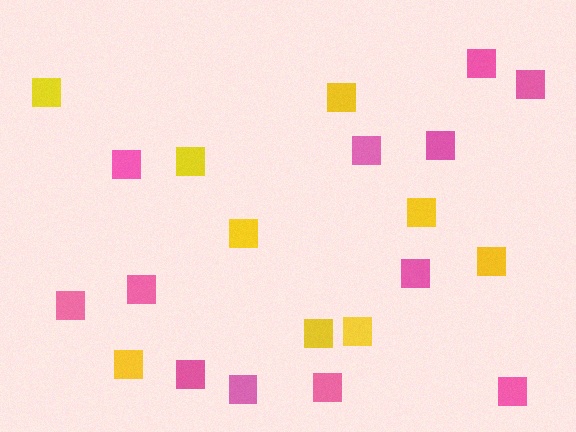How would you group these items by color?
There are 2 groups: one group of yellow squares (9) and one group of pink squares (12).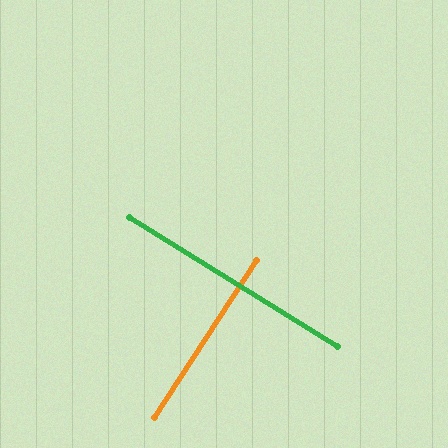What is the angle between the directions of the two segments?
Approximately 89 degrees.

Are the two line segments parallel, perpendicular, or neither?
Perpendicular — they meet at approximately 89°.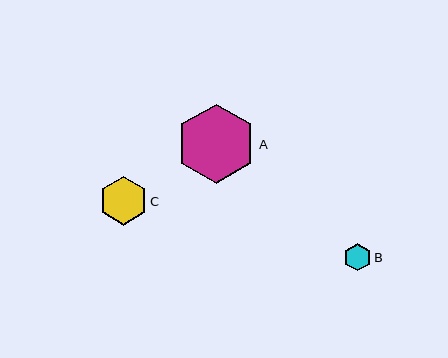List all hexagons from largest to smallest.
From largest to smallest: A, C, B.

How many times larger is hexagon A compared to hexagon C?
Hexagon A is approximately 1.6 times the size of hexagon C.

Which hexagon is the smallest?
Hexagon B is the smallest with a size of approximately 27 pixels.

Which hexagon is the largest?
Hexagon A is the largest with a size of approximately 79 pixels.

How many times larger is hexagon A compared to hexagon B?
Hexagon A is approximately 2.9 times the size of hexagon B.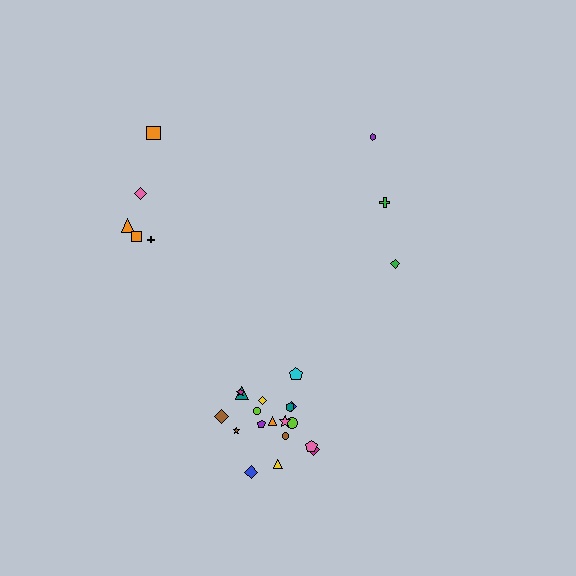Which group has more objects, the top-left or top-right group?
The top-left group.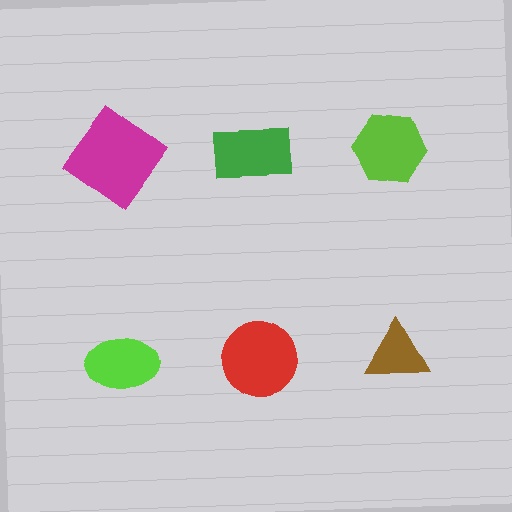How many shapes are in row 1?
3 shapes.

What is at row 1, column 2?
A green rectangle.